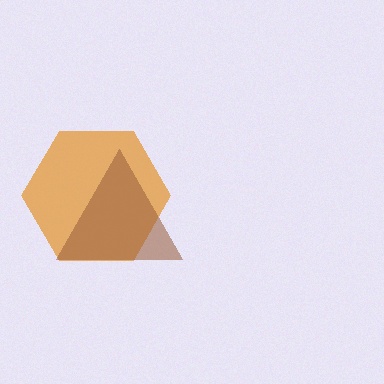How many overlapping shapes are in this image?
There are 2 overlapping shapes in the image.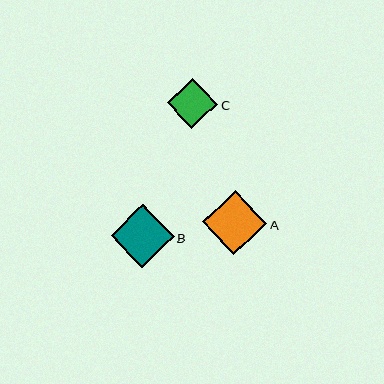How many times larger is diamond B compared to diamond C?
Diamond B is approximately 1.3 times the size of diamond C.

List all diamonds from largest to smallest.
From largest to smallest: A, B, C.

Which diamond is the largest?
Diamond A is the largest with a size of approximately 64 pixels.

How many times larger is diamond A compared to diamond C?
Diamond A is approximately 1.3 times the size of diamond C.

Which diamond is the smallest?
Diamond C is the smallest with a size of approximately 50 pixels.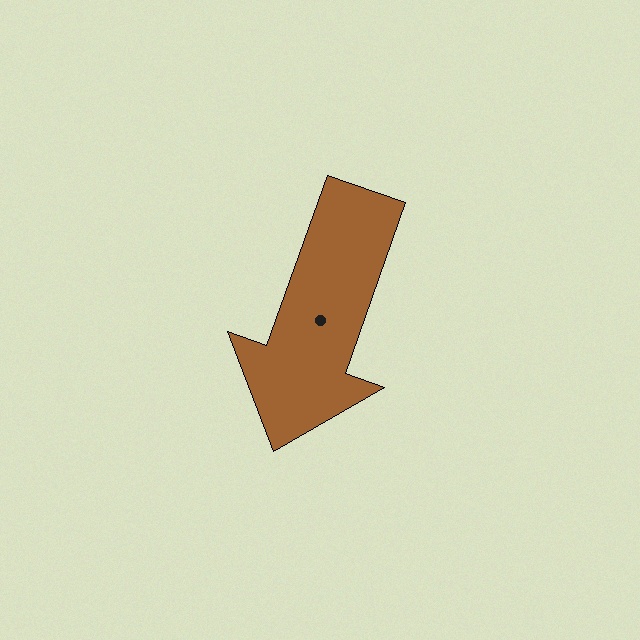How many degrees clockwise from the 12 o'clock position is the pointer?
Approximately 199 degrees.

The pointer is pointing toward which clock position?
Roughly 7 o'clock.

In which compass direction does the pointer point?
South.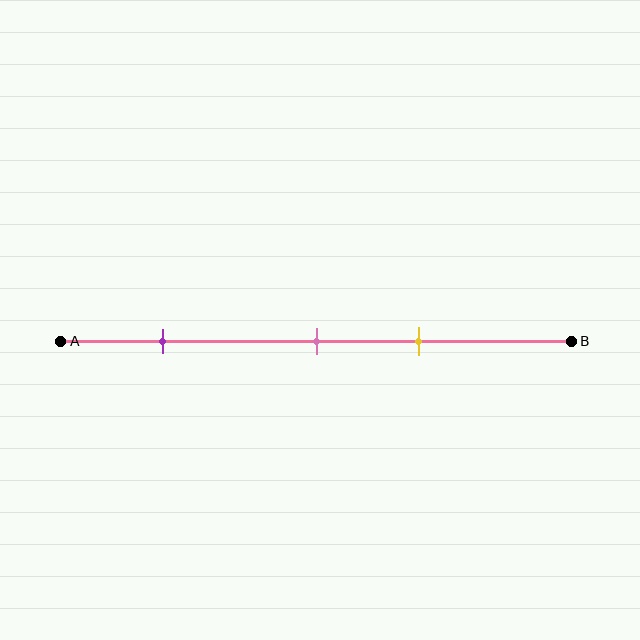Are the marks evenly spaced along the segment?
No, the marks are not evenly spaced.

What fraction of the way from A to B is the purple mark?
The purple mark is approximately 20% (0.2) of the way from A to B.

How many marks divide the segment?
There are 3 marks dividing the segment.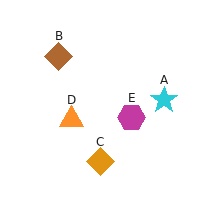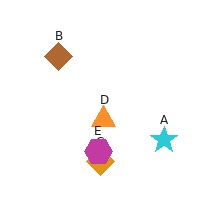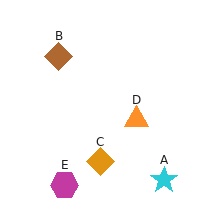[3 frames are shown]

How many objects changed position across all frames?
3 objects changed position: cyan star (object A), orange triangle (object D), magenta hexagon (object E).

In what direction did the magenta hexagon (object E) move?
The magenta hexagon (object E) moved down and to the left.